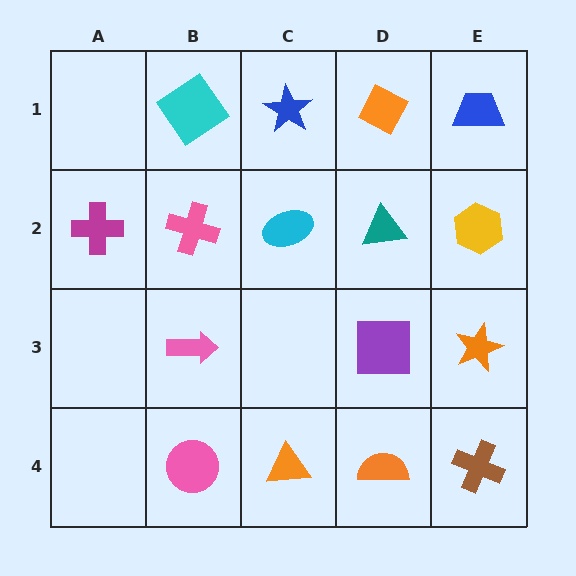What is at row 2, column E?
A yellow hexagon.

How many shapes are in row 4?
4 shapes.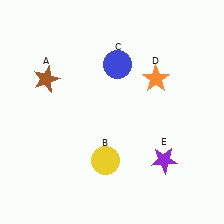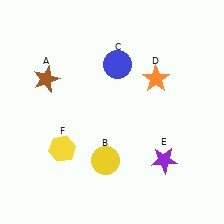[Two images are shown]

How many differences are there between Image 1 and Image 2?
There is 1 difference between the two images.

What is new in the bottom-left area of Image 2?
A yellow hexagon (F) was added in the bottom-left area of Image 2.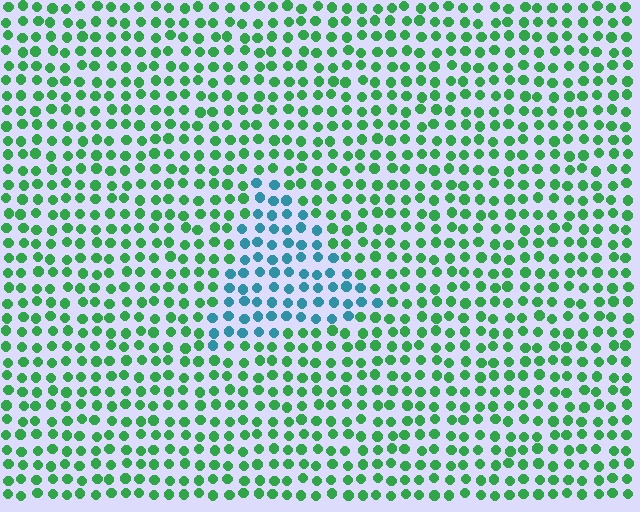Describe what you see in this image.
The image is filled with small green elements in a uniform arrangement. A triangle-shaped region is visible where the elements are tinted to a slightly different hue, forming a subtle color boundary.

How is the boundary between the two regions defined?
The boundary is defined purely by a slight shift in hue (about 57 degrees). Spacing, size, and orientation are identical on both sides.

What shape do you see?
I see a triangle.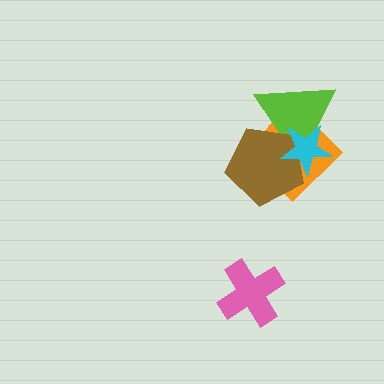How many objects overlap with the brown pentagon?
3 objects overlap with the brown pentagon.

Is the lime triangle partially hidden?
Yes, it is partially covered by another shape.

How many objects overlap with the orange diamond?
3 objects overlap with the orange diamond.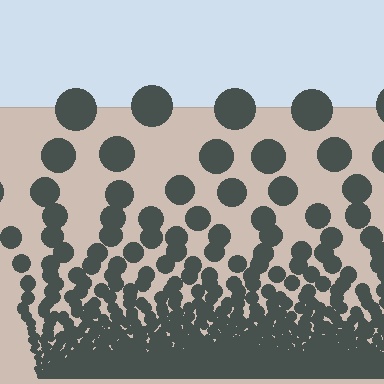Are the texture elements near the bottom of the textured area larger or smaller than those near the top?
Smaller. The gradient is inverted — elements near the bottom are smaller and denser.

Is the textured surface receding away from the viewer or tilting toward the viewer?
The surface appears to tilt toward the viewer. Texture elements get larger and sparser toward the top.